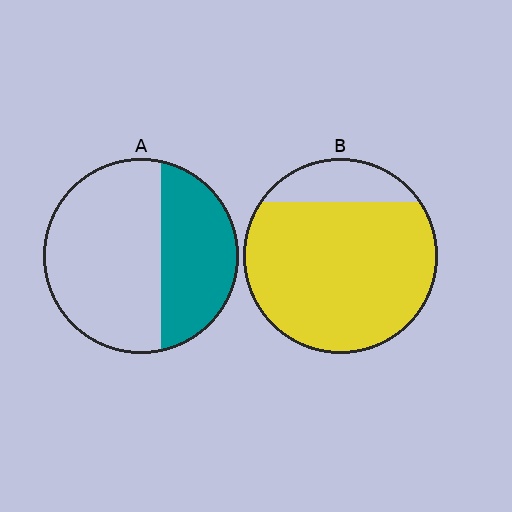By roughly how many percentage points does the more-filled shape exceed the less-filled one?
By roughly 45 percentage points (B over A).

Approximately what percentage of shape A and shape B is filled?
A is approximately 35% and B is approximately 85%.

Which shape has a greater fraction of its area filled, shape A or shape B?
Shape B.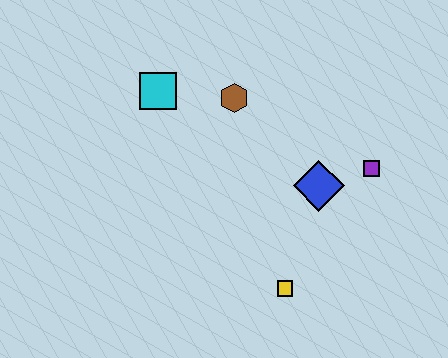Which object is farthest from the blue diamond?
The cyan square is farthest from the blue diamond.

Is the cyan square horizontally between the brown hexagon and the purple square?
No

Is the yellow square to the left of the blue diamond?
Yes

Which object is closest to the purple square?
The blue diamond is closest to the purple square.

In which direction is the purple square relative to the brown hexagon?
The purple square is to the right of the brown hexagon.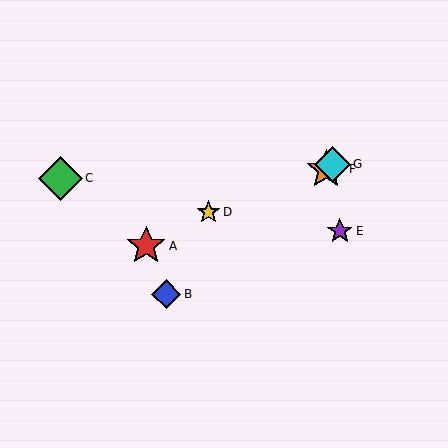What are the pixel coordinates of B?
Object B is at (166, 294).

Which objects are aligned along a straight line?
Objects B, F, G are aligned along a straight line.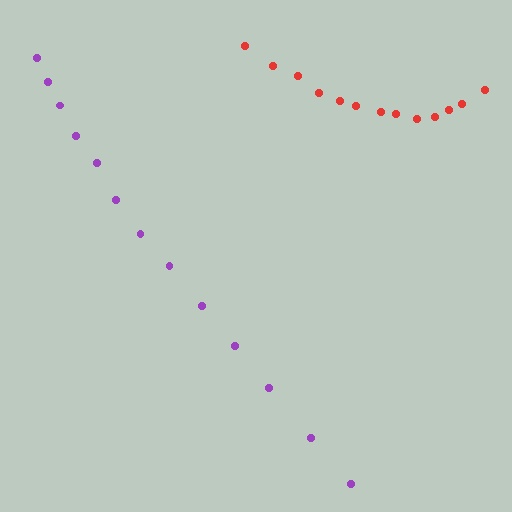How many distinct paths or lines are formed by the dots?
There are 2 distinct paths.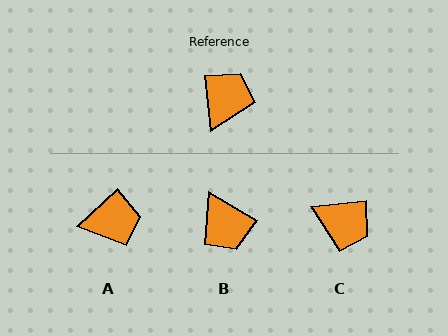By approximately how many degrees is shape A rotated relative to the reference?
Approximately 53 degrees clockwise.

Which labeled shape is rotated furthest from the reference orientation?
B, about 128 degrees away.